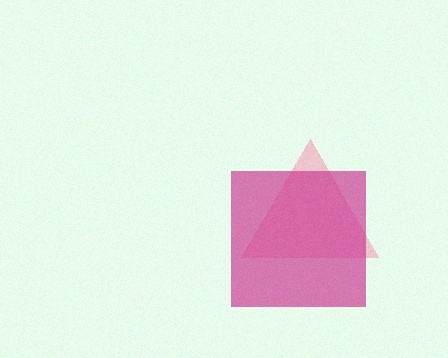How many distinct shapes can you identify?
There are 2 distinct shapes: a pink triangle, a magenta square.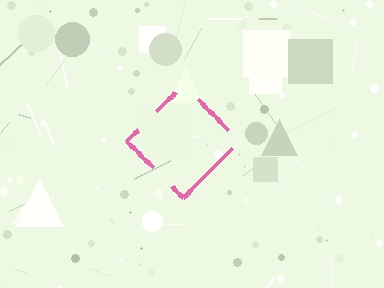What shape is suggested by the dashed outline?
The dashed outline suggests a diamond.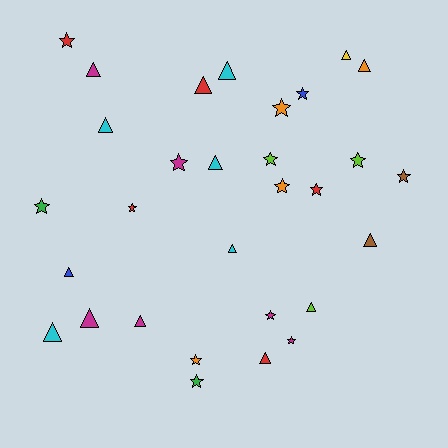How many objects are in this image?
There are 30 objects.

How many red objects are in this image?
There are 5 red objects.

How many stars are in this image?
There are 15 stars.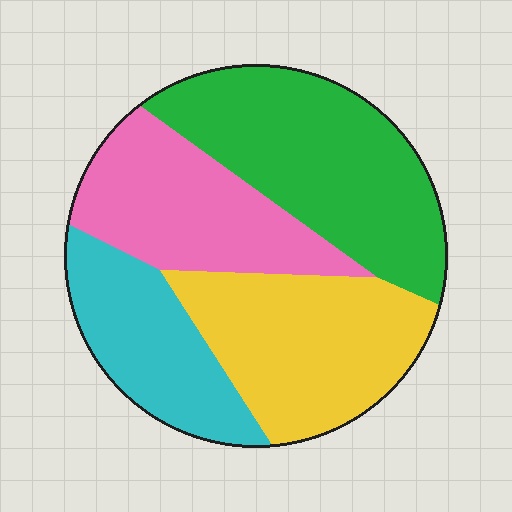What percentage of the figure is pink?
Pink covers about 25% of the figure.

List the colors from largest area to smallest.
From largest to smallest: green, yellow, pink, cyan.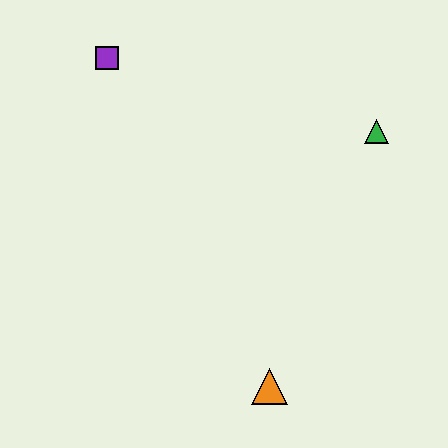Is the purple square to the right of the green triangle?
No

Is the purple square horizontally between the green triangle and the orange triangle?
No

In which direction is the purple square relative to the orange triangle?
The purple square is above the orange triangle.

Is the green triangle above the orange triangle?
Yes